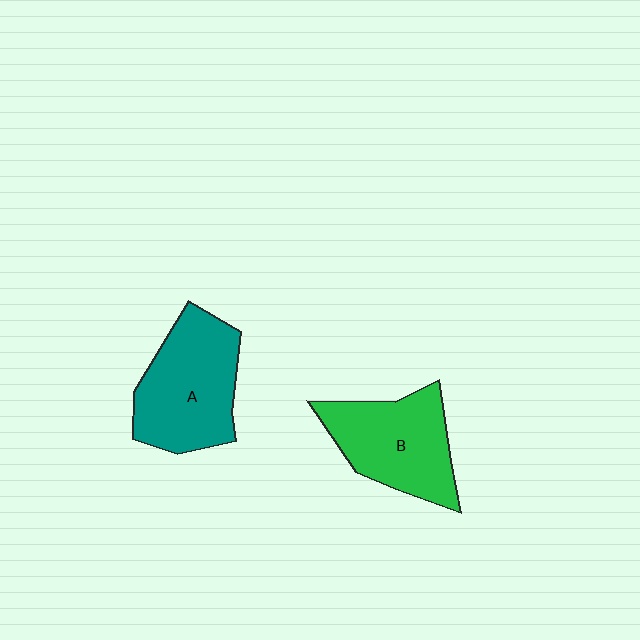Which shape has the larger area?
Shape A (teal).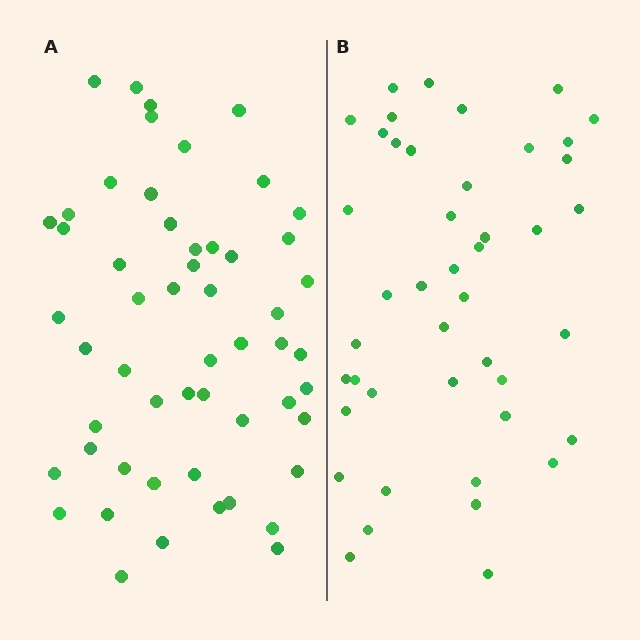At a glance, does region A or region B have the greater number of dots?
Region A (the left region) has more dots.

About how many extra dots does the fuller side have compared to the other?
Region A has roughly 10 or so more dots than region B.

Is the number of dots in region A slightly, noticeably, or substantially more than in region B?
Region A has only slightly more — the two regions are fairly close. The ratio is roughly 1.2 to 1.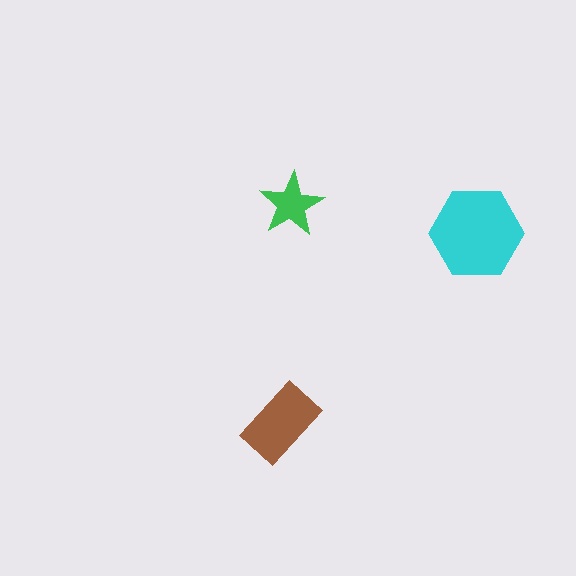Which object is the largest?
The cyan hexagon.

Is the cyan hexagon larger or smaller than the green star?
Larger.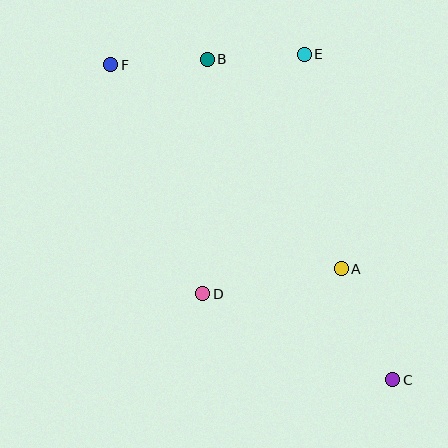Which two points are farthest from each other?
Points C and F are farthest from each other.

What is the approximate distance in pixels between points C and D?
The distance between C and D is approximately 209 pixels.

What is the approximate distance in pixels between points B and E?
The distance between B and E is approximately 97 pixels.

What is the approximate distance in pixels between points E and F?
The distance between E and F is approximately 194 pixels.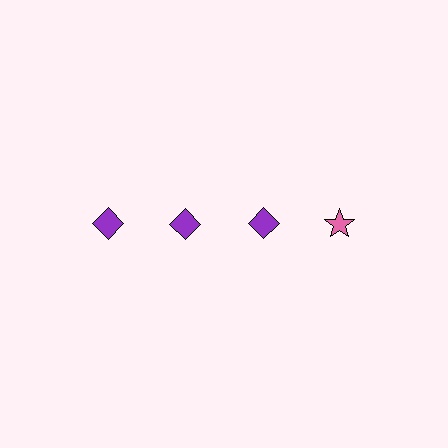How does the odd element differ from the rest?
It differs in both color (pink instead of purple) and shape (star instead of diamond).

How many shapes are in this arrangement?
There are 4 shapes arranged in a grid pattern.